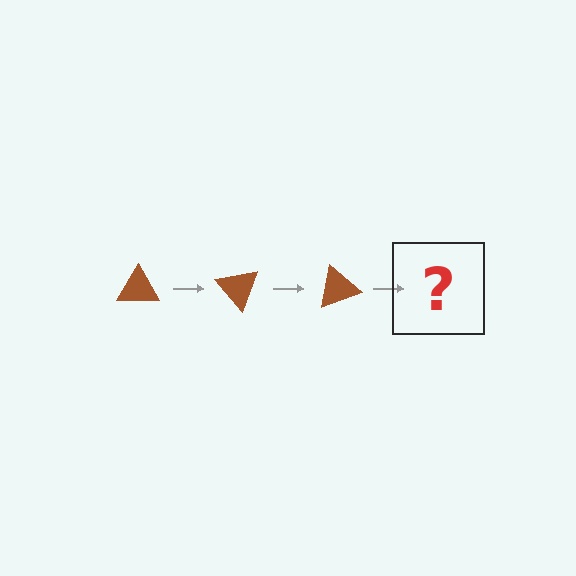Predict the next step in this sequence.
The next step is a brown triangle rotated 150 degrees.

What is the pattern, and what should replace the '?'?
The pattern is that the triangle rotates 50 degrees each step. The '?' should be a brown triangle rotated 150 degrees.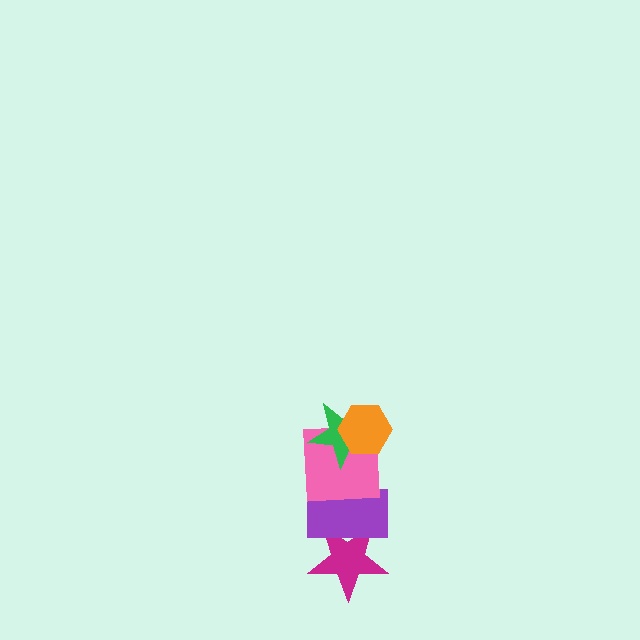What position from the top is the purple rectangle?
The purple rectangle is 4th from the top.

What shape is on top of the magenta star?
The purple rectangle is on top of the magenta star.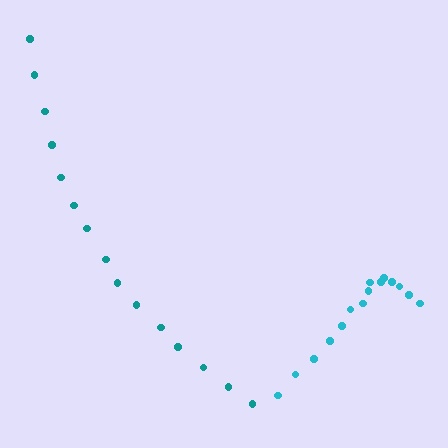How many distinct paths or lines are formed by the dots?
There are 2 distinct paths.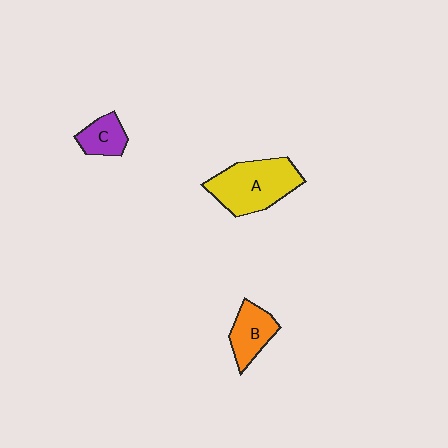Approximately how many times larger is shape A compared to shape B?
Approximately 1.8 times.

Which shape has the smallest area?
Shape C (purple).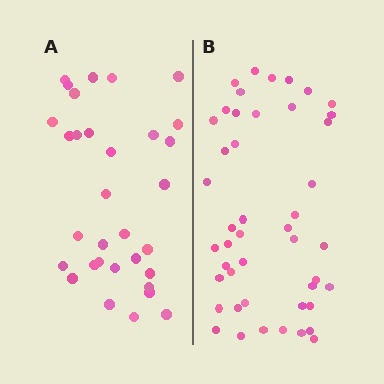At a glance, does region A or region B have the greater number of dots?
Region B (the right region) has more dots.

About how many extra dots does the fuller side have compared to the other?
Region B has approximately 15 more dots than region A.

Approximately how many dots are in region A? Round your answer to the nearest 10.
About 30 dots. (The exact count is 32, which rounds to 30.)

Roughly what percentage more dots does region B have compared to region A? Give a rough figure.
About 45% more.